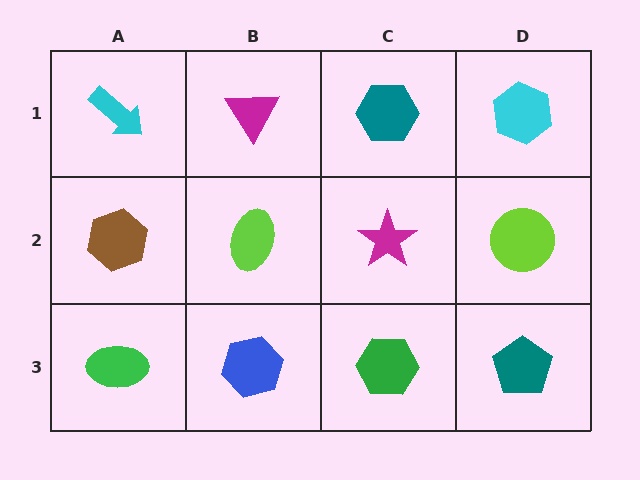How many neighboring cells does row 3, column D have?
2.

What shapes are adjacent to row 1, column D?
A lime circle (row 2, column D), a teal hexagon (row 1, column C).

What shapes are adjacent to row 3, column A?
A brown hexagon (row 2, column A), a blue hexagon (row 3, column B).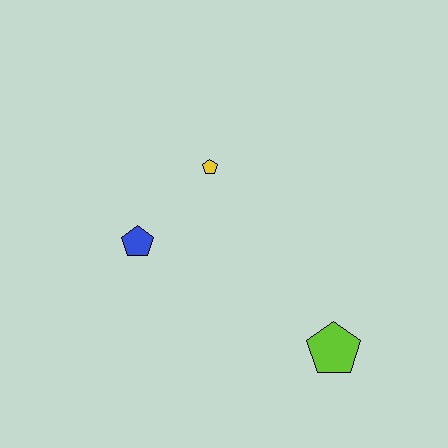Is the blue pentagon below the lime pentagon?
No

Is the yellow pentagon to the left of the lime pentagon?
Yes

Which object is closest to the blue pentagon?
The yellow pentagon is closest to the blue pentagon.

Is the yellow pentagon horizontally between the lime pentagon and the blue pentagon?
Yes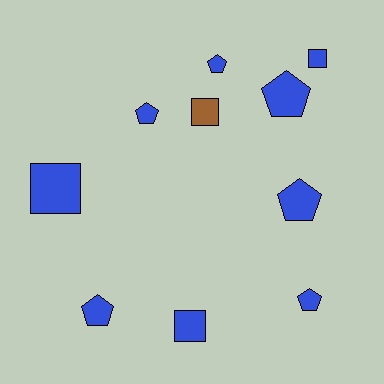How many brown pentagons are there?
There are no brown pentagons.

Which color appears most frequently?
Blue, with 9 objects.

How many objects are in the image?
There are 10 objects.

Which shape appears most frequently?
Pentagon, with 6 objects.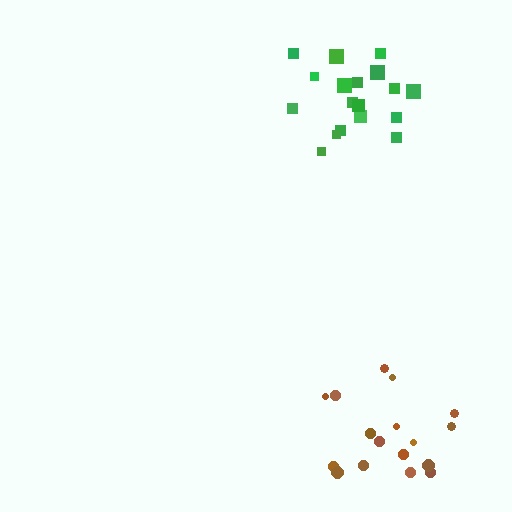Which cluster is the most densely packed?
Green.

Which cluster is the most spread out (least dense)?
Brown.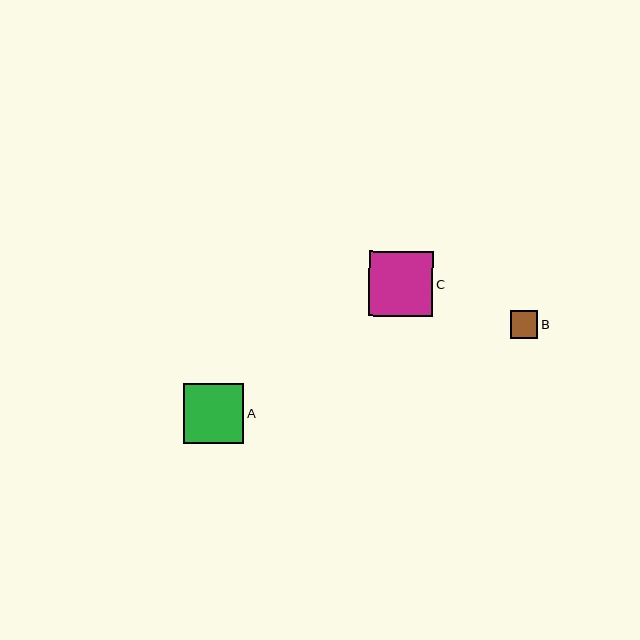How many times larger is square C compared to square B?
Square C is approximately 2.3 times the size of square B.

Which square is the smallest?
Square B is the smallest with a size of approximately 28 pixels.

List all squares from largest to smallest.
From largest to smallest: C, A, B.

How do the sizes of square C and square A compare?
Square C and square A are approximately the same size.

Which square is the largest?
Square C is the largest with a size of approximately 65 pixels.